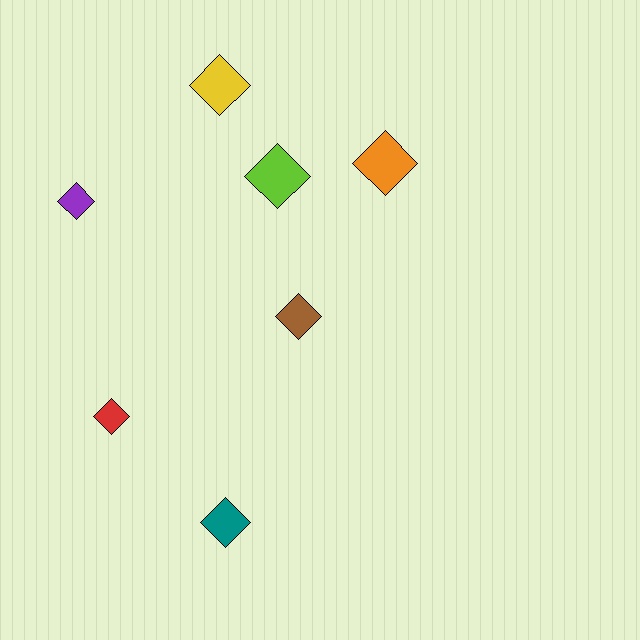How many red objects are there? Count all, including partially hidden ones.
There is 1 red object.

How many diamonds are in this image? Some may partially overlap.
There are 7 diamonds.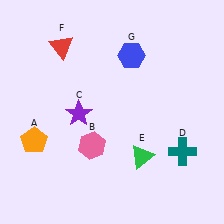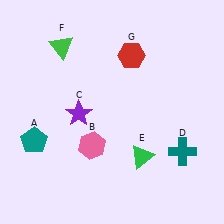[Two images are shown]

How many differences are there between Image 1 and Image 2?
There are 3 differences between the two images.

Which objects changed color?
A changed from orange to teal. F changed from red to green. G changed from blue to red.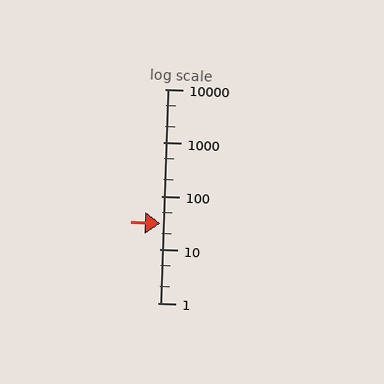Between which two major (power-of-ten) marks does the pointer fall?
The pointer is between 10 and 100.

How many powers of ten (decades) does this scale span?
The scale spans 4 decades, from 1 to 10000.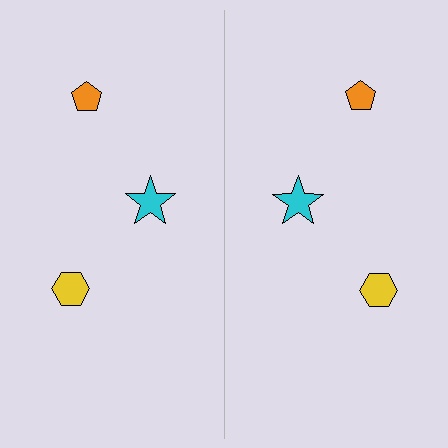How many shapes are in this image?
There are 6 shapes in this image.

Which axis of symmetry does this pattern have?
The pattern has a vertical axis of symmetry running through the center of the image.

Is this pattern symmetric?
Yes, this pattern has bilateral (reflection) symmetry.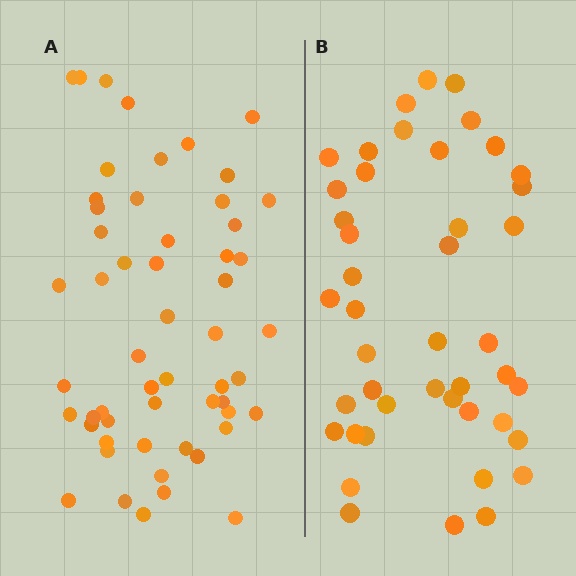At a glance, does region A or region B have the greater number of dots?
Region A (the left region) has more dots.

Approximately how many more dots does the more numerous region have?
Region A has roughly 12 or so more dots than region B.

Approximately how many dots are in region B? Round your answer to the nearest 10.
About 40 dots. (The exact count is 44, which rounds to 40.)